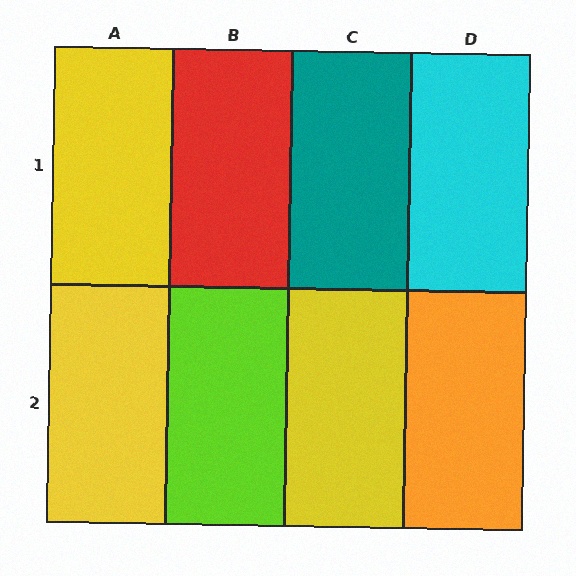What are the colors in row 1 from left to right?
Yellow, red, teal, cyan.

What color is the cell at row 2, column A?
Yellow.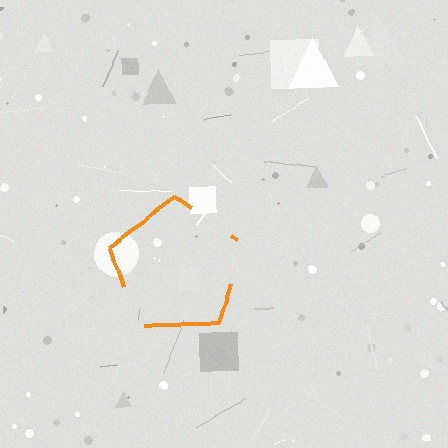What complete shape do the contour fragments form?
The contour fragments form a pentagon.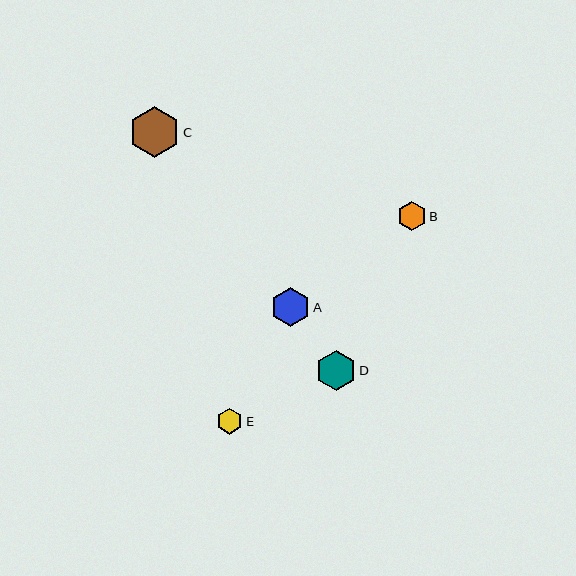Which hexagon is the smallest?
Hexagon E is the smallest with a size of approximately 26 pixels.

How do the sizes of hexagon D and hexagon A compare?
Hexagon D and hexagon A are approximately the same size.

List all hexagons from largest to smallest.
From largest to smallest: C, D, A, B, E.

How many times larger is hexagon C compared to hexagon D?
Hexagon C is approximately 1.3 times the size of hexagon D.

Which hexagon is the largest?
Hexagon C is the largest with a size of approximately 51 pixels.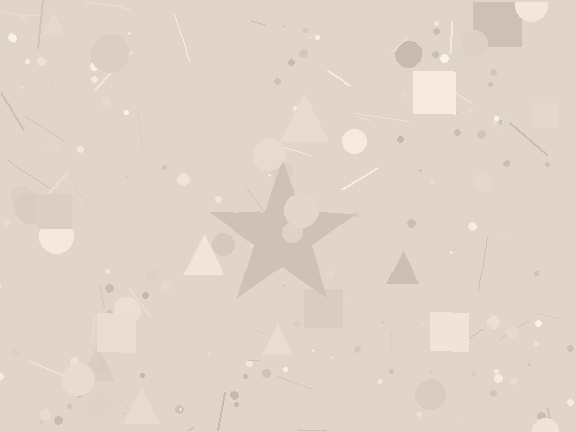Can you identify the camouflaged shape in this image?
The camouflaged shape is a star.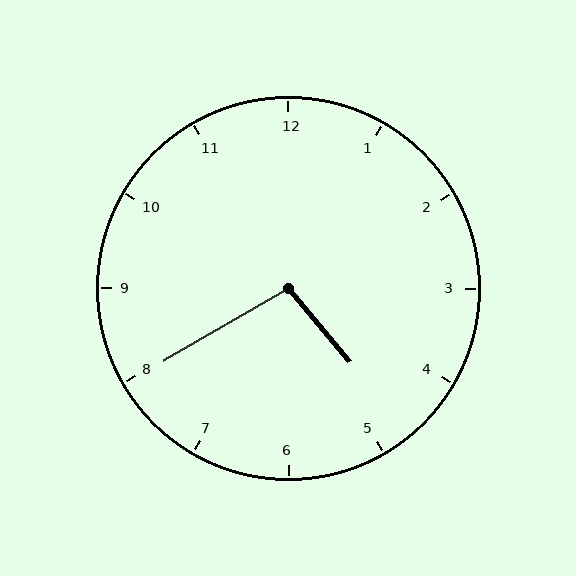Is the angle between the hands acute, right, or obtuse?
It is obtuse.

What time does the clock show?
4:40.